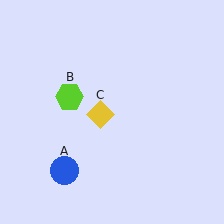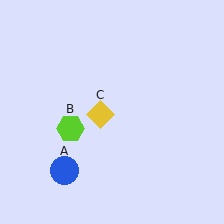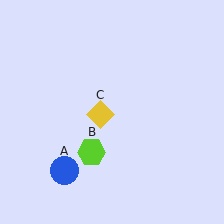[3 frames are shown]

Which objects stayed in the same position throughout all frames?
Blue circle (object A) and yellow diamond (object C) remained stationary.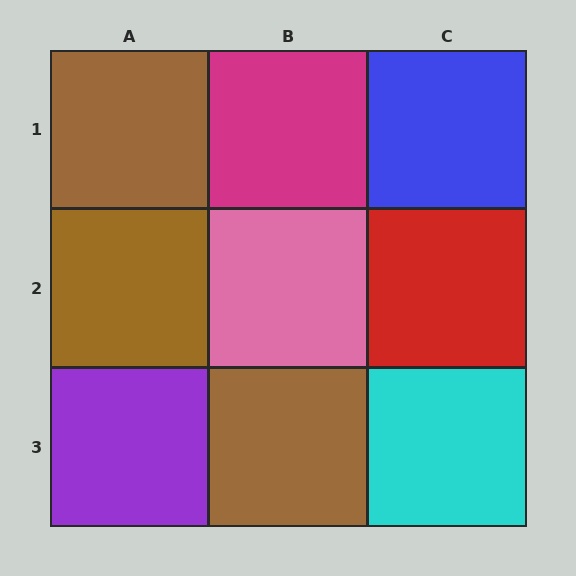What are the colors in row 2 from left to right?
Brown, pink, red.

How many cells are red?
1 cell is red.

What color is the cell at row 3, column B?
Brown.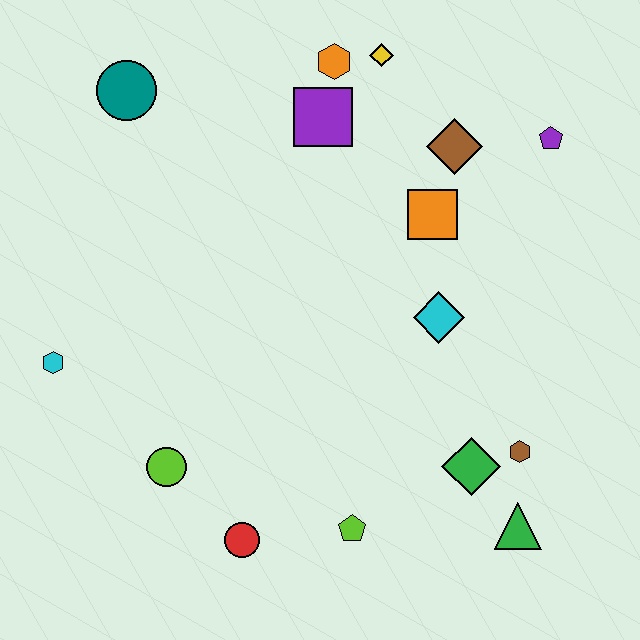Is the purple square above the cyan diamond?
Yes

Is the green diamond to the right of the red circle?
Yes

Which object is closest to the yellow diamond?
The orange hexagon is closest to the yellow diamond.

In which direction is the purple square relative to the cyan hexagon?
The purple square is to the right of the cyan hexagon.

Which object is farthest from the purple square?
The green triangle is farthest from the purple square.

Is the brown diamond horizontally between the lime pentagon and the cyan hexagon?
No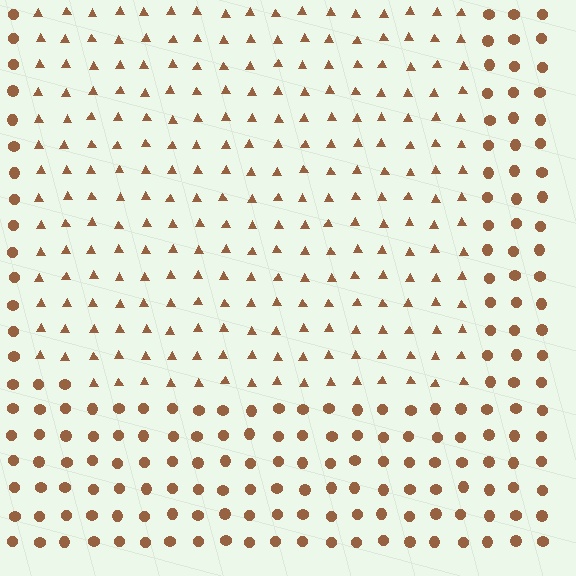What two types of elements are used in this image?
The image uses triangles inside the rectangle region and circles outside it.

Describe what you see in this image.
The image is filled with small brown elements arranged in a uniform grid. A rectangle-shaped region contains triangles, while the surrounding area contains circles. The boundary is defined purely by the change in element shape.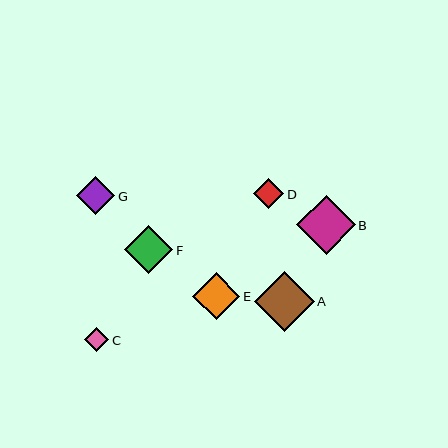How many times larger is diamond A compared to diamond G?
Diamond A is approximately 1.6 times the size of diamond G.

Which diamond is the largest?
Diamond A is the largest with a size of approximately 60 pixels.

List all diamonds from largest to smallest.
From largest to smallest: A, B, F, E, G, D, C.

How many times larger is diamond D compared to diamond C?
Diamond D is approximately 1.3 times the size of diamond C.